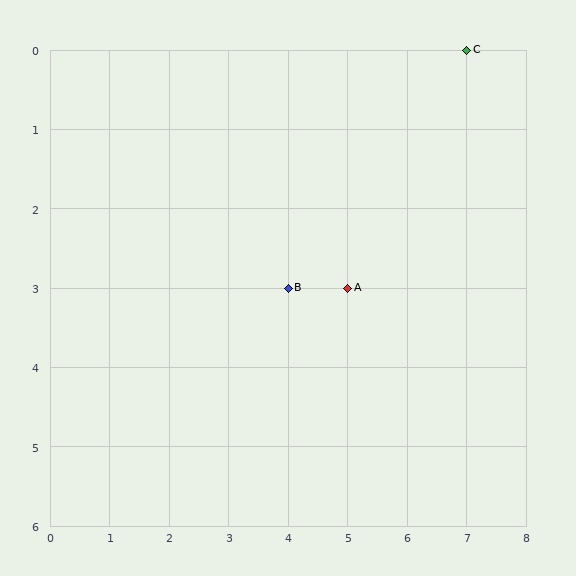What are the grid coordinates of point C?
Point C is at grid coordinates (7, 0).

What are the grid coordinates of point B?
Point B is at grid coordinates (4, 3).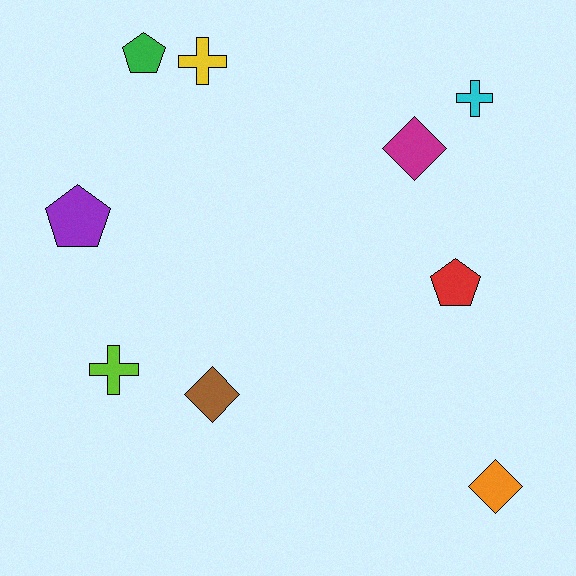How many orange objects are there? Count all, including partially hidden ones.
There is 1 orange object.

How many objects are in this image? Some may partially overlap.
There are 9 objects.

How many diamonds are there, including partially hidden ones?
There are 3 diamonds.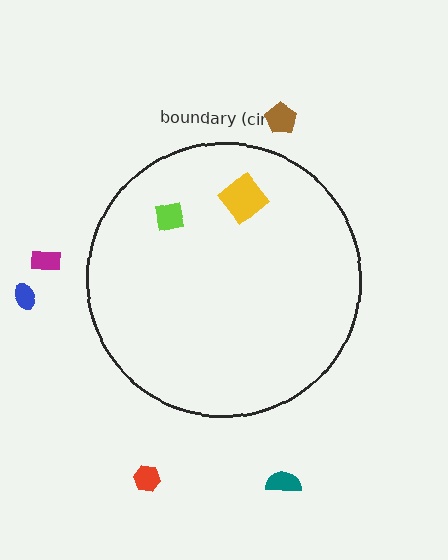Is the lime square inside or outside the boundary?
Inside.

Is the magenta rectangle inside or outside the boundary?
Outside.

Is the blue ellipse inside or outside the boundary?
Outside.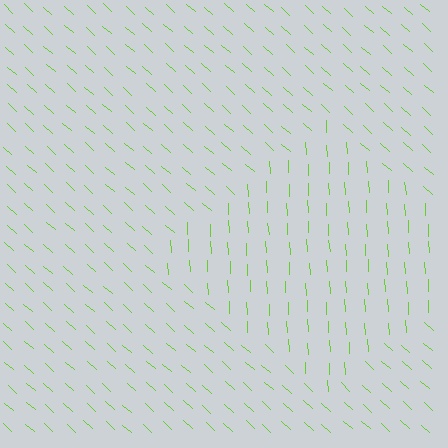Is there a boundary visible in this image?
Yes, there is a texture boundary formed by a change in line orientation.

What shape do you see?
I see a diamond.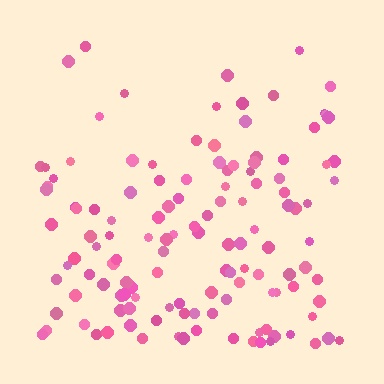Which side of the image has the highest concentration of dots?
The bottom.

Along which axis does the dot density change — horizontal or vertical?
Vertical.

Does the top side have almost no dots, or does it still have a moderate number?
Still a moderate number, just noticeably fewer than the bottom.